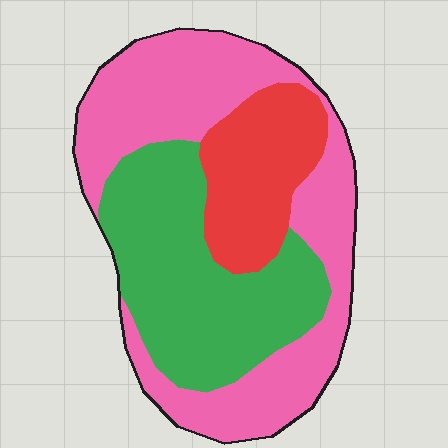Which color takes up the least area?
Red, at roughly 20%.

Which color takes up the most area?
Pink, at roughly 45%.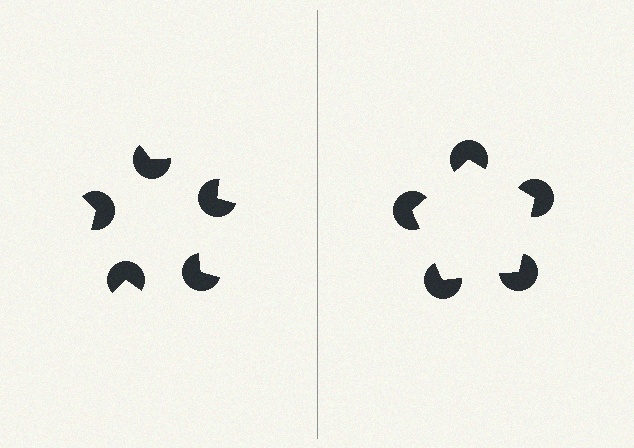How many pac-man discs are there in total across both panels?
10 — 5 on each side.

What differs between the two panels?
The pac-man discs are positioned identically on both sides; only the wedge orientations differ. On the right they align to a pentagon; on the left they are misaligned.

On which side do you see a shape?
An illusory pentagon appears on the right side. On the left side the wedge cuts are rotated, so no coherent shape forms.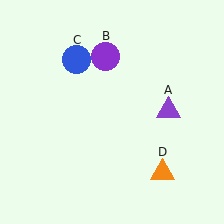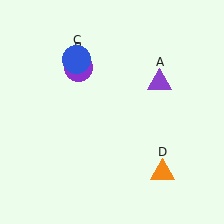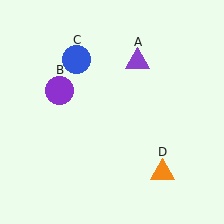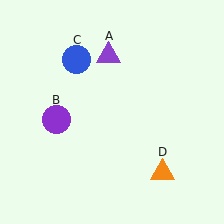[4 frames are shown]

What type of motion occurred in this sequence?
The purple triangle (object A), purple circle (object B) rotated counterclockwise around the center of the scene.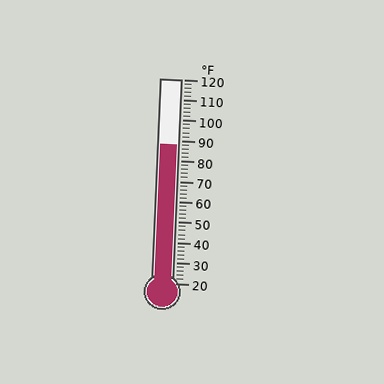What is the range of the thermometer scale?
The thermometer scale ranges from 20°F to 120°F.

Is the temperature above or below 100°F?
The temperature is below 100°F.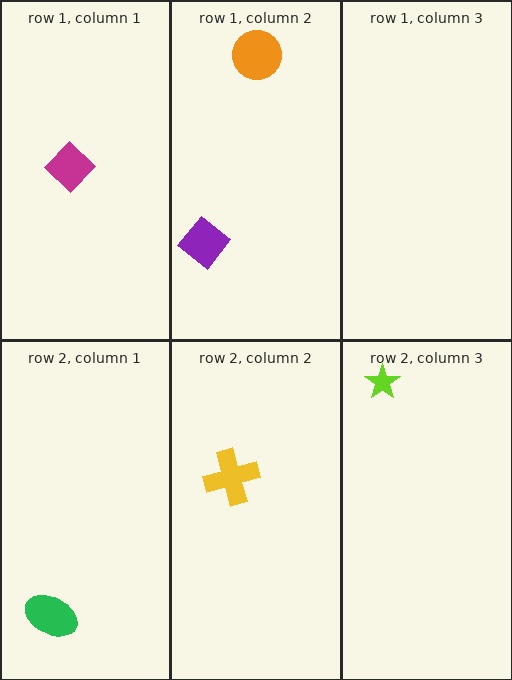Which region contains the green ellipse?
The row 2, column 1 region.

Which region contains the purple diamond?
The row 1, column 2 region.